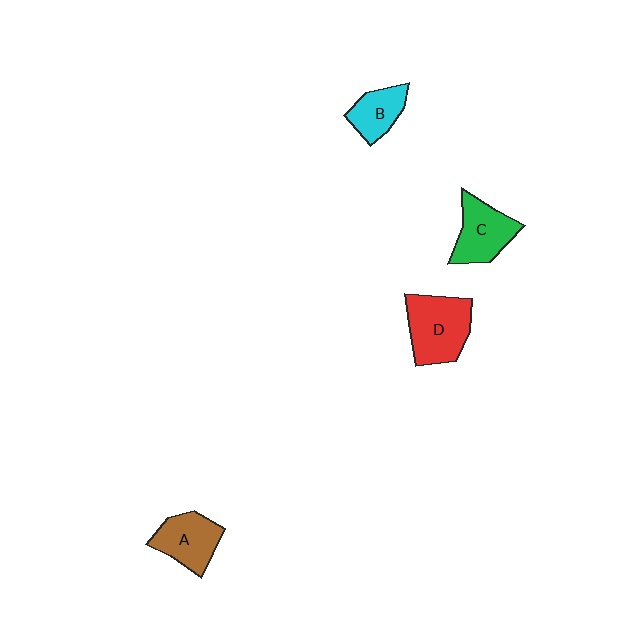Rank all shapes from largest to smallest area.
From largest to smallest: D (red), C (green), A (brown), B (cyan).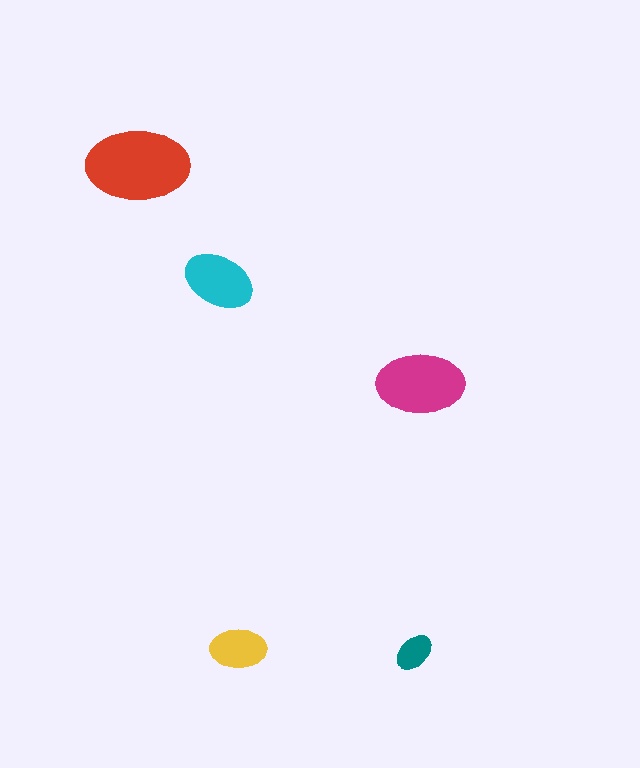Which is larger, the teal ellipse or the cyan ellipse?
The cyan one.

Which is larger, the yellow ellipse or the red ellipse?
The red one.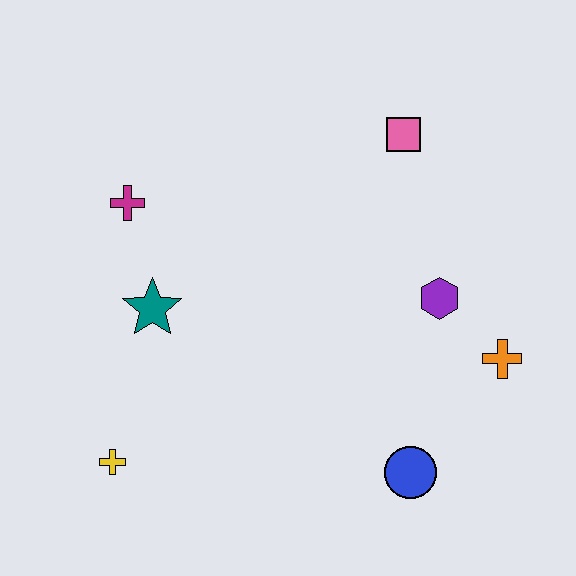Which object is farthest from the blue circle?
The magenta cross is farthest from the blue circle.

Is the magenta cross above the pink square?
No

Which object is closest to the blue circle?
The orange cross is closest to the blue circle.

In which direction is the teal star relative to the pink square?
The teal star is to the left of the pink square.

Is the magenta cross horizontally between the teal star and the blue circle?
No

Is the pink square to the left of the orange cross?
Yes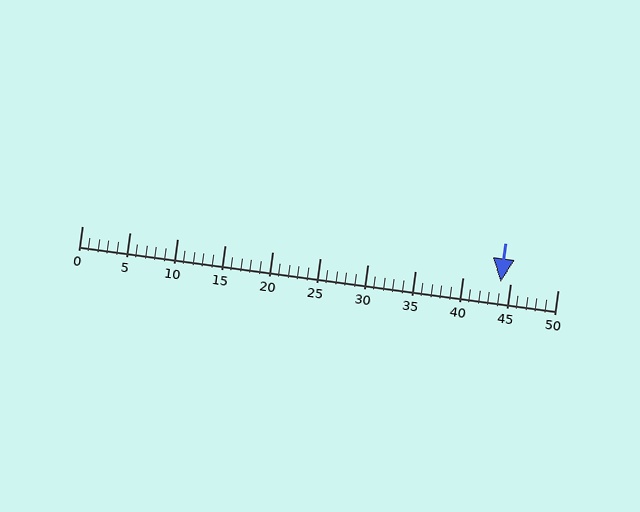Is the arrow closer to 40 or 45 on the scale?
The arrow is closer to 45.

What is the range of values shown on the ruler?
The ruler shows values from 0 to 50.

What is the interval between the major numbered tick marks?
The major tick marks are spaced 5 units apart.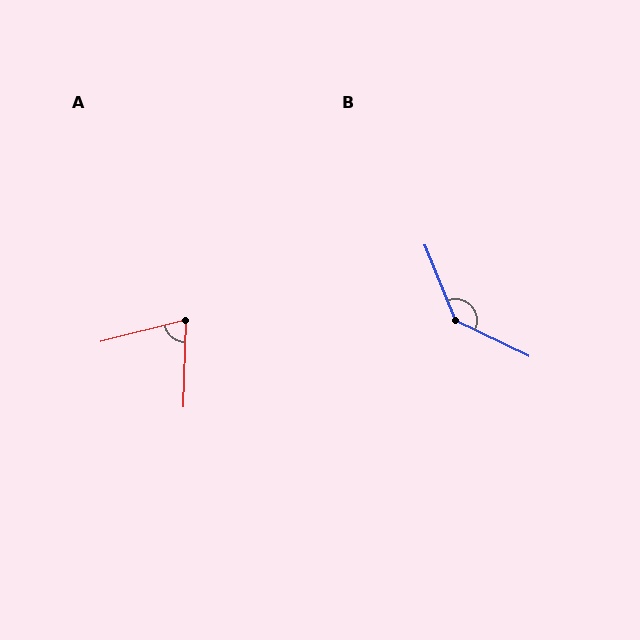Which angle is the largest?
B, at approximately 138 degrees.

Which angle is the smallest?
A, at approximately 74 degrees.